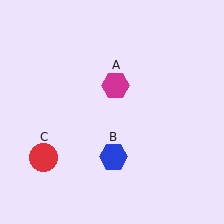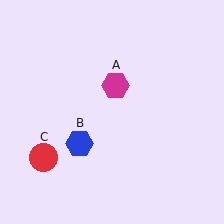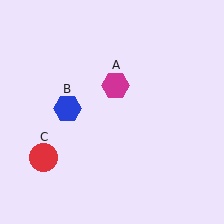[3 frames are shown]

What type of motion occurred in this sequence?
The blue hexagon (object B) rotated clockwise around the center of the scene.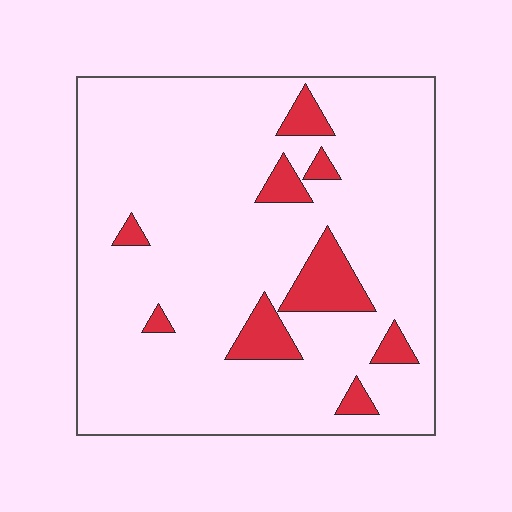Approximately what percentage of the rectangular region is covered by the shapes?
Approximately 10%.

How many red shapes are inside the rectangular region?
9.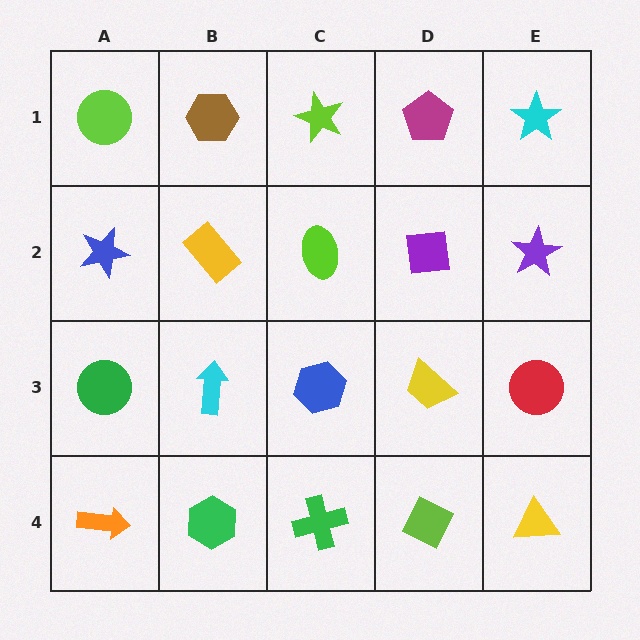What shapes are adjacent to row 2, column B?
A brown hexagon (row 1, column B), a cyan arrow (row 3, column B), a blue star (row 2, column A), a lime ellipse (row 2, column C).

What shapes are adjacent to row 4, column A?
A green circle (row 3, column A), a green hexagon (row 4, column B).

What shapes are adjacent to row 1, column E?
A purple star (row 2, column E), a magenta pentagon (row 1, column D).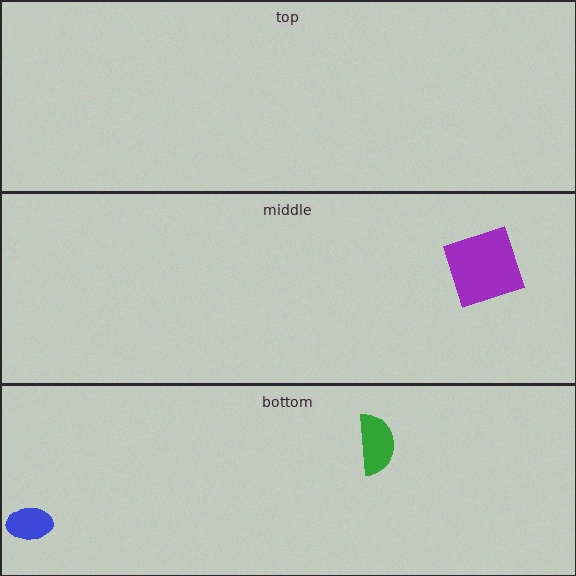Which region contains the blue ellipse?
The bottom region.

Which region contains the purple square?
The middle region.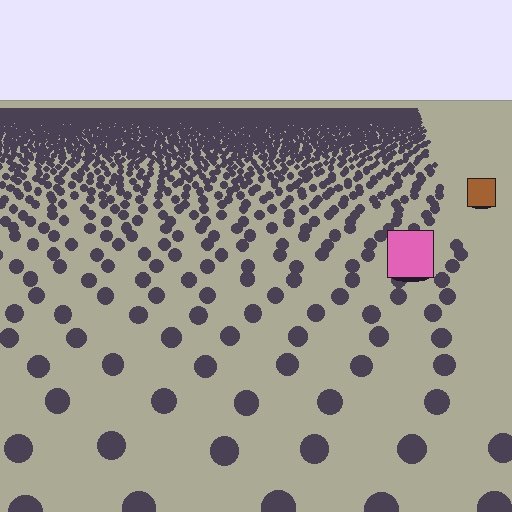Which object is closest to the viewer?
The pink square is closest. The texture marks near it are larger and more spread out.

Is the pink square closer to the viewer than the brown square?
Yes. The pink square is closer — you can tell from the texture gradient: the ground texture is coarser near it.